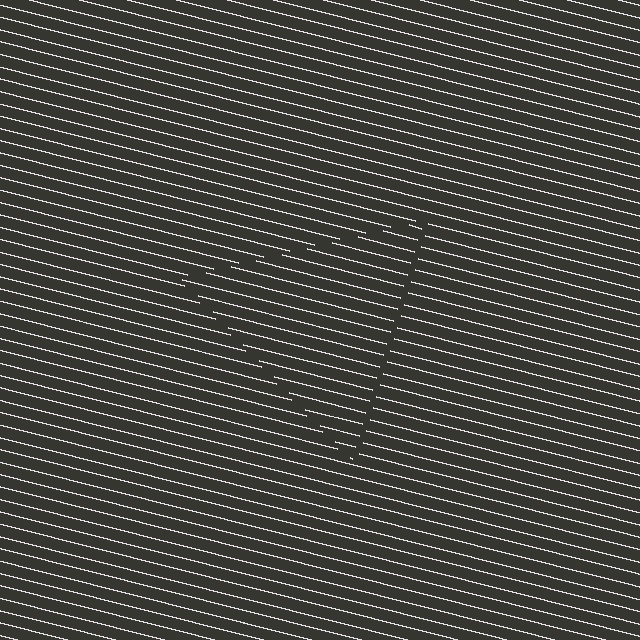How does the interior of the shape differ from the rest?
The interior of the shape contains the same grating, shifted by half a period — the contour is defined by the phase discontinuity where line-ends from the inner and outer gratings abut.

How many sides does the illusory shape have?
3 sides — the line-ends trace a triangle.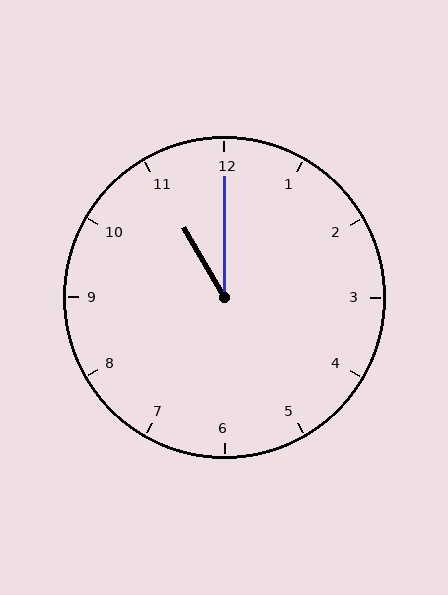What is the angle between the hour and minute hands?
Approximately 30 degrees.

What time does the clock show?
11:00.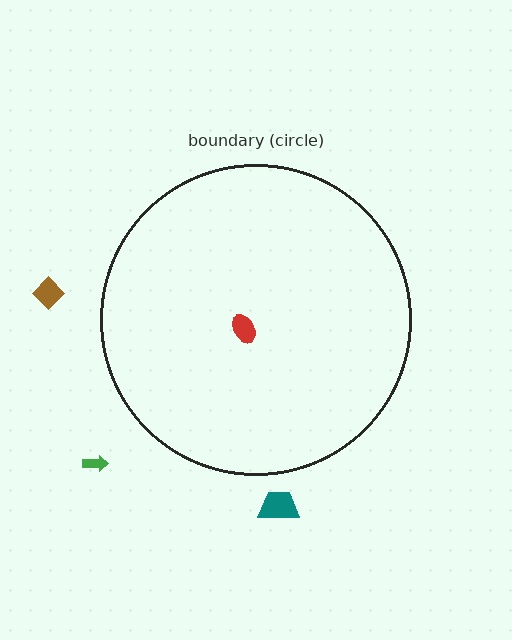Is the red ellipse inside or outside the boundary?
Inside.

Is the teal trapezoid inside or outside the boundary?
Outside.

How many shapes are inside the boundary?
1 inside, 3 outside.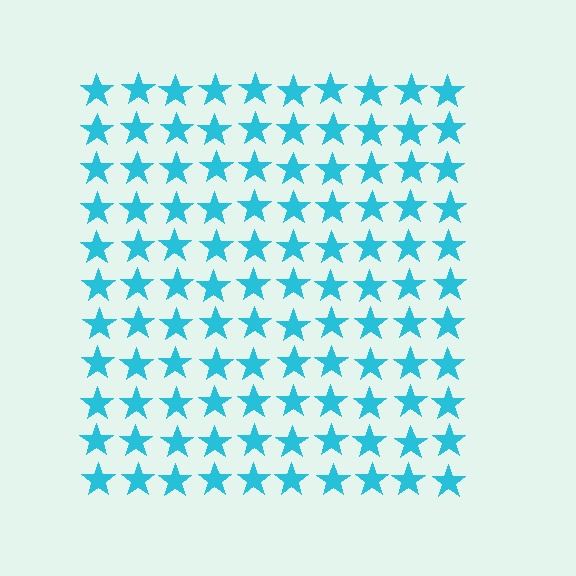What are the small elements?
The small elements are stars.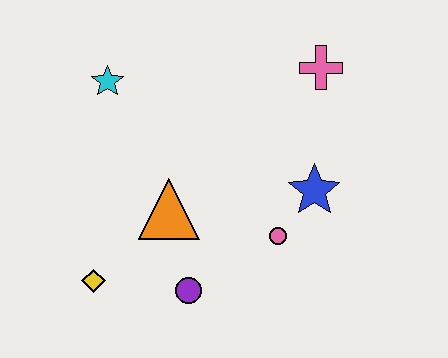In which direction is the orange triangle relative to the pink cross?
The orange triangle is to the left of the pink cross.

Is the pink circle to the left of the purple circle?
No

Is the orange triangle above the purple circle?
Yes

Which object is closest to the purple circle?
The orange triangle is closest to the purple circle.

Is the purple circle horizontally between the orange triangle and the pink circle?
Yes